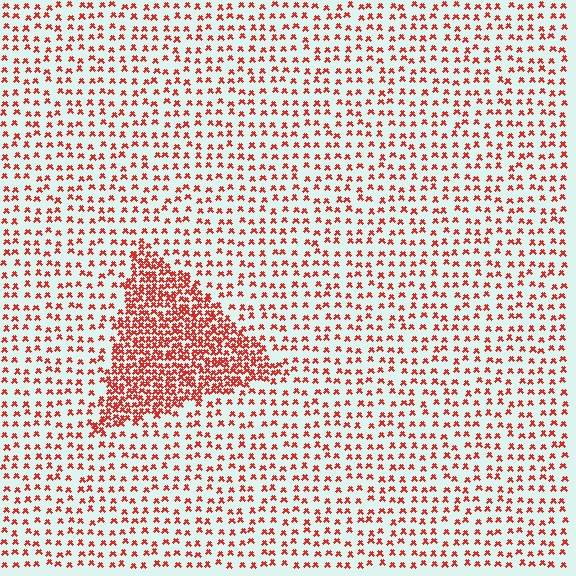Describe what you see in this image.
The image contains small red elements arranged at two different densities. A triangle-shaped region is visible where the elements are more densely packed than the surrounding area.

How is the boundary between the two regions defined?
The boundary is defined by a change in element density (approximately 2.7x ratio). All elements are the same color, size, and shape.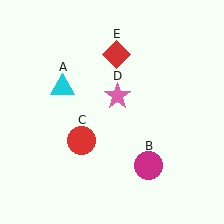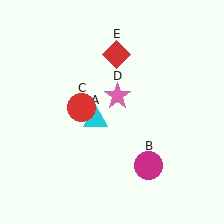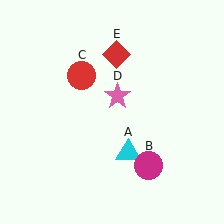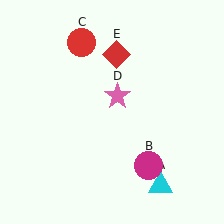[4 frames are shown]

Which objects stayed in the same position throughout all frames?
Magenta circle (object B) and pink star (object D) and red diamond (object E) remained stationary.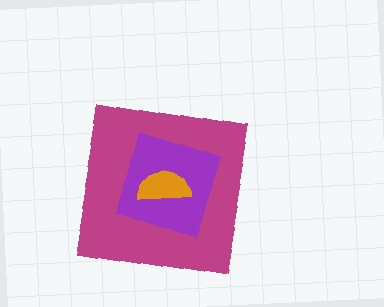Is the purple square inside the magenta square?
Yes.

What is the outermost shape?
The magenta square.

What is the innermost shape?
The orange semicircle.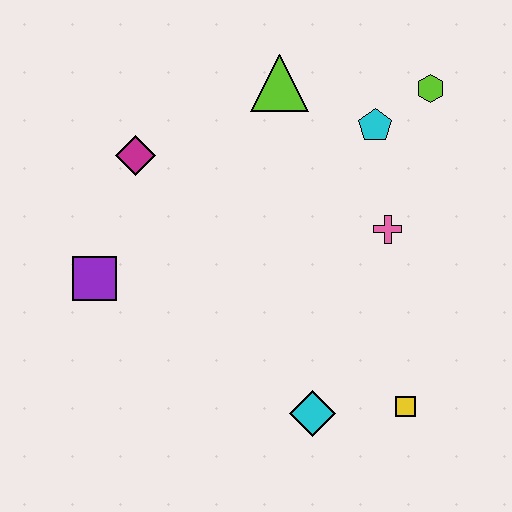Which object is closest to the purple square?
The magenta diamond is closest to the purple square.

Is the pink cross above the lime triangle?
No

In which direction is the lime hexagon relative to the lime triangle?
The lime hexagon is to the right of the lime triangle.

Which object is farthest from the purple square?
The lime hexagon is farthest from the purple square.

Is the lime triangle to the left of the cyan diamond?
Yes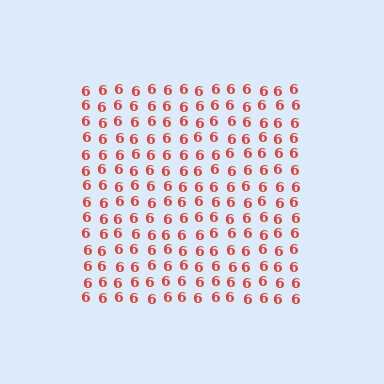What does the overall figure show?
The overall figure shows a square.